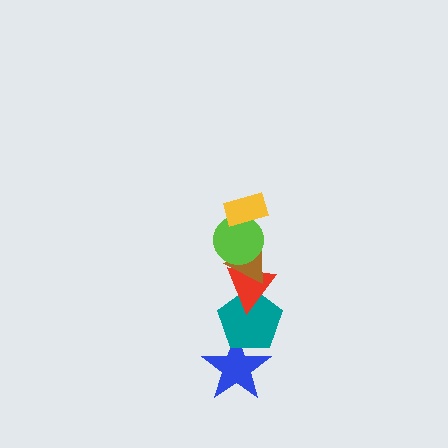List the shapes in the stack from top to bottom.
From top to bottom: the yellow rectangle, the lime circle, the brown triangle, the red triangle, the teal pentagon, the blue star.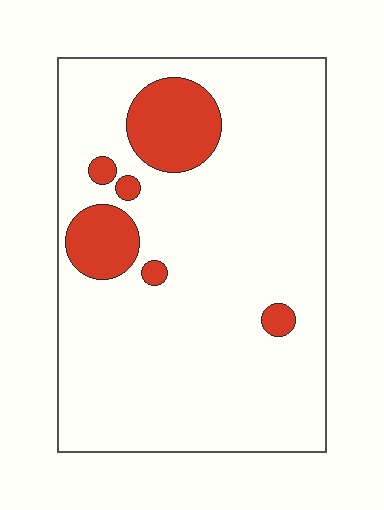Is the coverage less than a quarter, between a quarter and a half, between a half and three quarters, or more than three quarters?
Less than a quarter.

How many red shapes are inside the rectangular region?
6.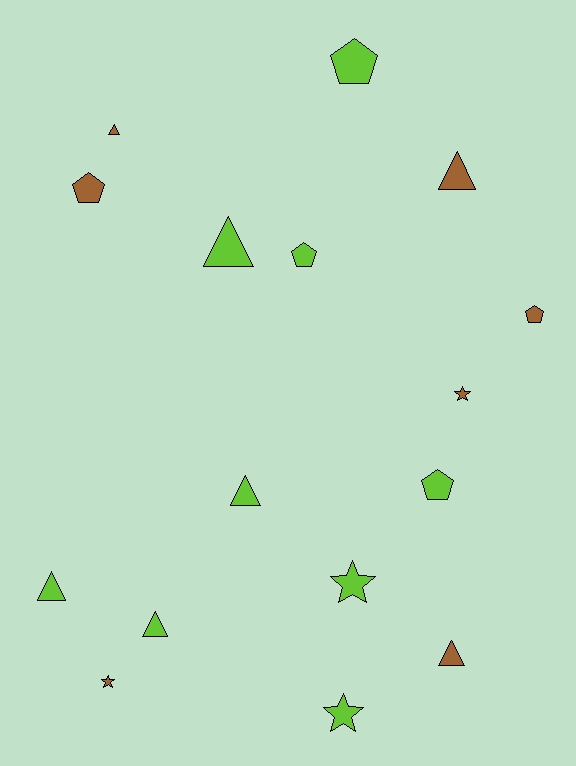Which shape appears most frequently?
Triangle, with 7 objects.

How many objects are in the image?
There are 16 objects.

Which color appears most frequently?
Lime, with 9 objects.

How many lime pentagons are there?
There are 3 lime pentagons.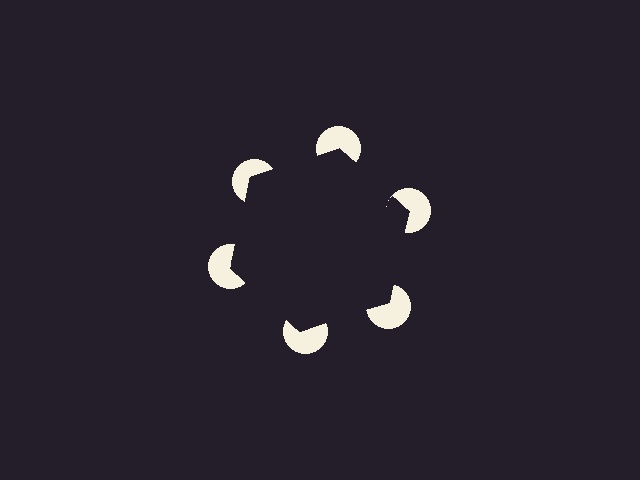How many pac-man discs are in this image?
There are 6 — one at each vertex of the illusory hexagon.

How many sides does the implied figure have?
6 sides.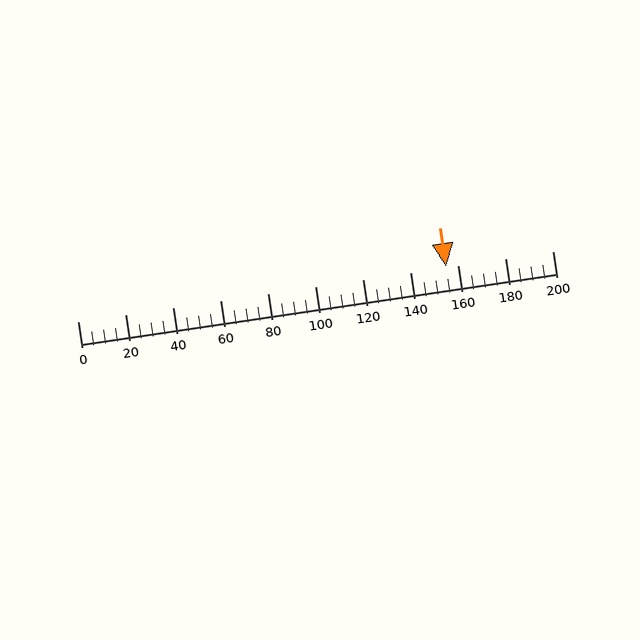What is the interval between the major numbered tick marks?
The major tick marks are spaced 20 units apart.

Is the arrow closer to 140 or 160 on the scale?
The arrow is closer to 160.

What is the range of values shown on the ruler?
The ruler shows values from 0 to 200.